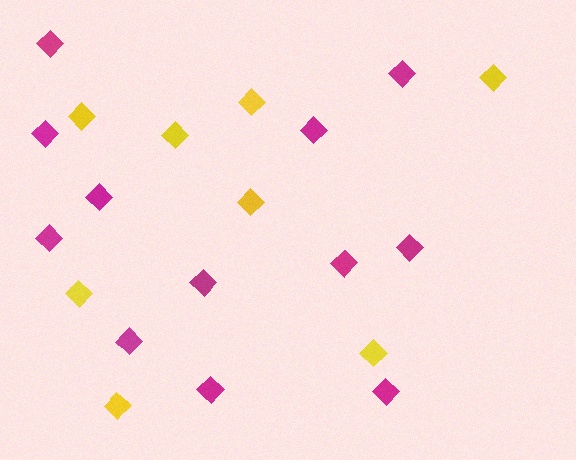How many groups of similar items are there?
There are 2 groups: one group of yellow diamonds (8) and one group of magenta diamonds (12).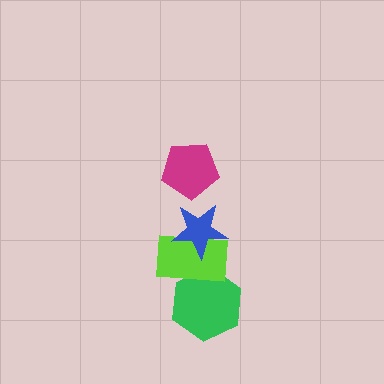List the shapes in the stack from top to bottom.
From top to bottom: the magenta pentagon, the blue star, the lime rectangle, the green hexagon.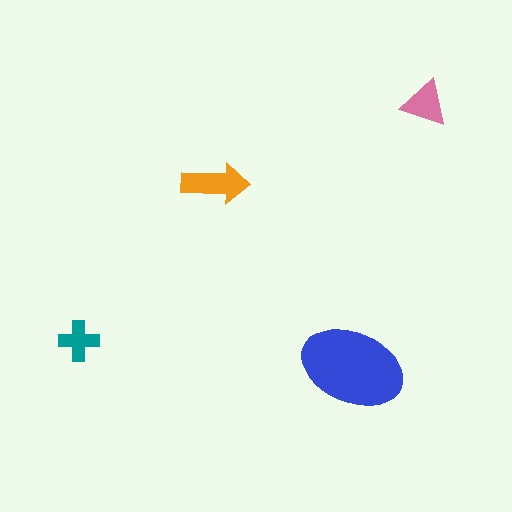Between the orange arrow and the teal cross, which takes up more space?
The orange arrow.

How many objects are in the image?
There are 4 objects in the image.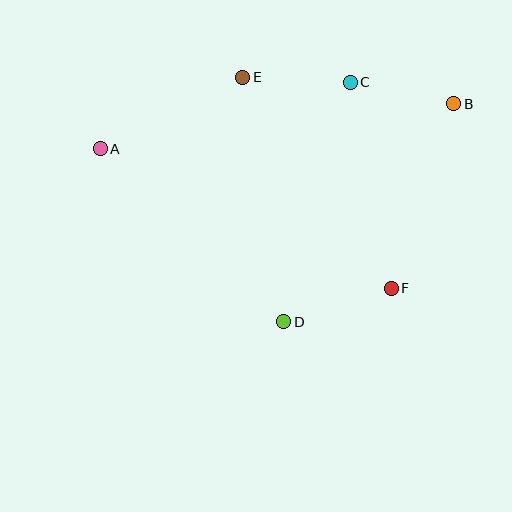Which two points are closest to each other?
Points B and C are closest to each other.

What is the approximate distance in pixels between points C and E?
The distance between C and E is approximately 108 pixels.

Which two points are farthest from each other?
Points A and B are farthest from each other.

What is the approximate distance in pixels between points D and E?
The distance between D and E is approximately 248 pixels.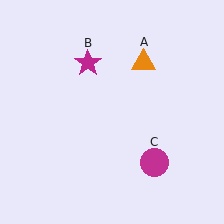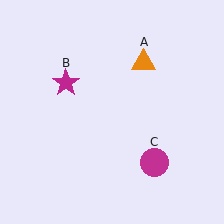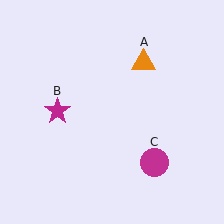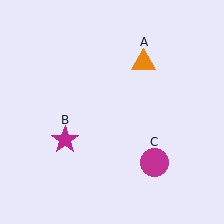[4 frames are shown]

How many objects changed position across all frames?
1 object changed position: magenta star (object B).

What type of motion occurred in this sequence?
The magenta star (object B) rotated counterclockwise around the center of the scene.